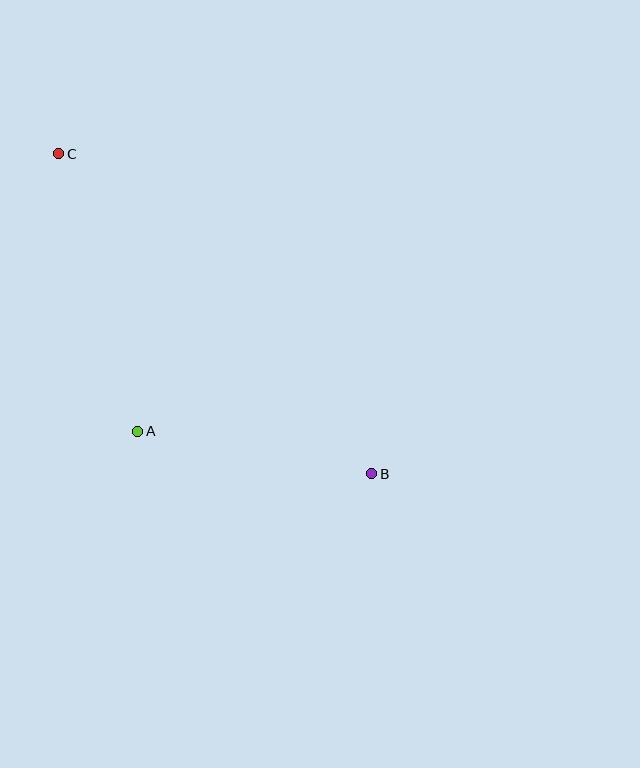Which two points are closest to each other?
Points A and B are closest to each other.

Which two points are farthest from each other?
Points B and C are farthest from each other.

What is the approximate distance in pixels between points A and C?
The distance between A and C is approximately 288 pixels.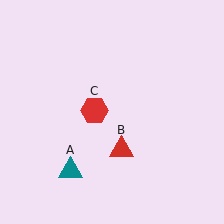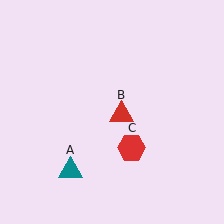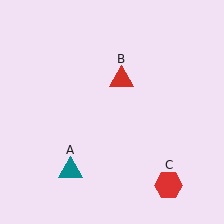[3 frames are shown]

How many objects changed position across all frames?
2 objects changed position: red triangle (object B), red hexagon (object C).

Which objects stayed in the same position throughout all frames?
Teal triangle (object A) remained stationary.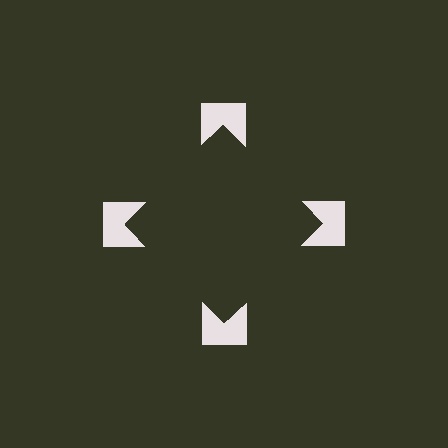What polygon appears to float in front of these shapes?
An illusory square — its edges are inferred from the aligned wedge cuts in the notched squares, not physically drawn.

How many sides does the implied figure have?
4 sides.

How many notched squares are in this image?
There are 4 — one at each vertex of the illusory square.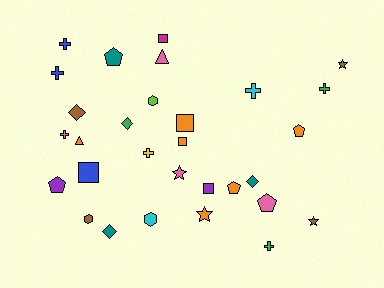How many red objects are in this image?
There are no red objects.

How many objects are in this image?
There are 30 objects.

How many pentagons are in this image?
There are 5 pentagons.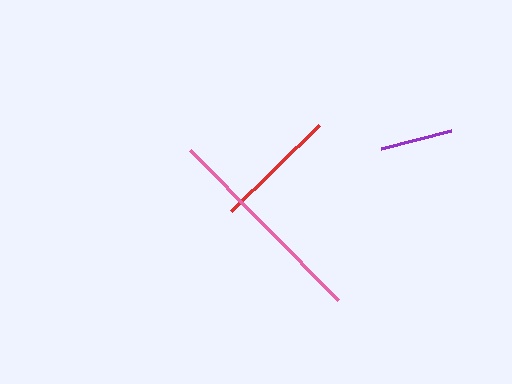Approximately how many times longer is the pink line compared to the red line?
The pink line is approximately 1.7 times the length of the red line.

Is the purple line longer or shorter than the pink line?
The pink line is longer than the purple line.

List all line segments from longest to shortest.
From longest to shortest: pink, red, purple.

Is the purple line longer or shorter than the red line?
The red line is longer than the purple line.